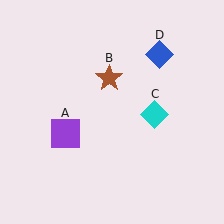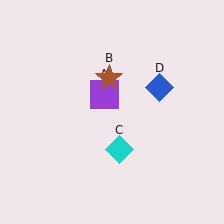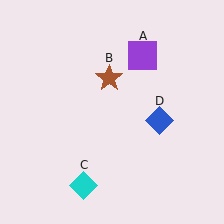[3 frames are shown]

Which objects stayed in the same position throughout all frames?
Brown star (object B) remained stationary.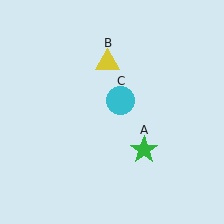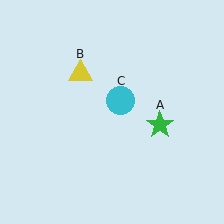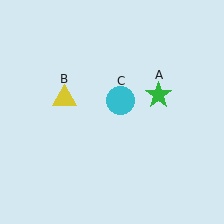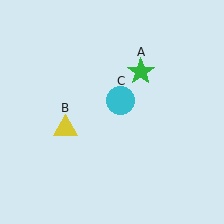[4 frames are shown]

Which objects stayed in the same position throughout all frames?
Cyan circle (object C) remained stationary.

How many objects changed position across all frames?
2 objects changed position: green star (object A), yellow triangle (object B).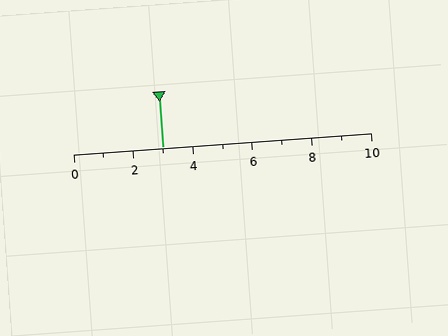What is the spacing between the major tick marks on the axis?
The major ticks are spaced 2 apart.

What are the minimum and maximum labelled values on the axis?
The axis runs from 0 to 10.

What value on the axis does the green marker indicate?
The marker indicates approximately 3.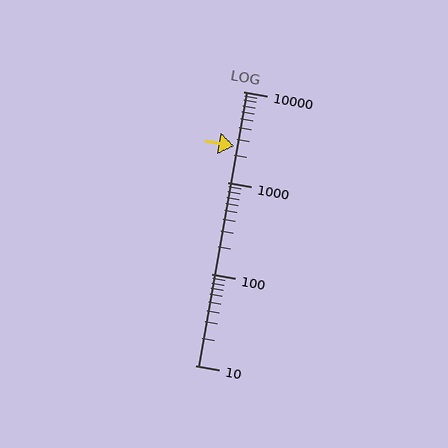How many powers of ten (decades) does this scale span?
The scale spans 3 decades, from 10 to 10000.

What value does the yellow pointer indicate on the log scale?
The pointer indicates approximately 2500.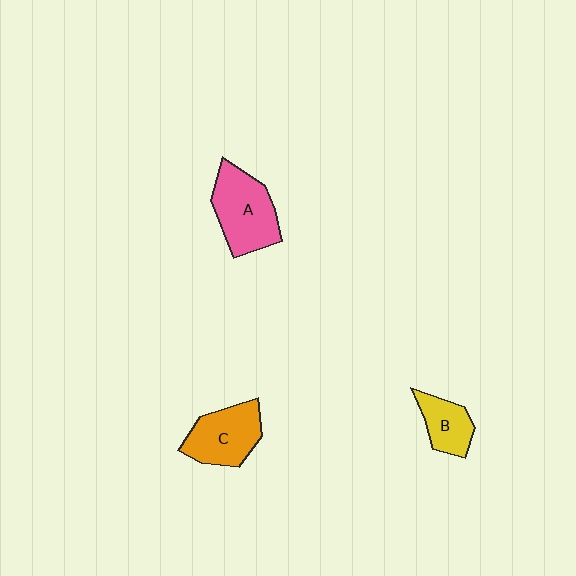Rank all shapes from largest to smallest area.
From largest to smallest: A (pink), C (orange), B (yellow).